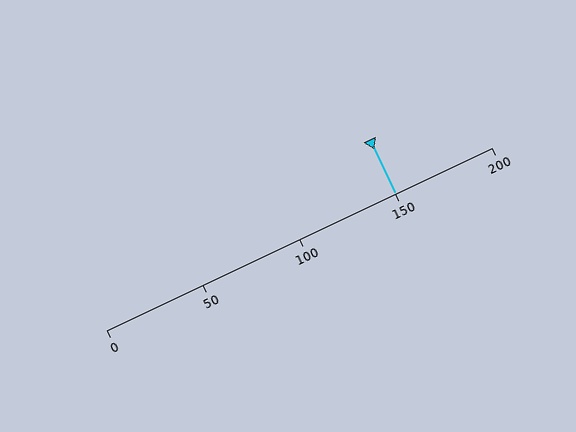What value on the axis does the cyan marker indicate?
The marker indicates approximately 150.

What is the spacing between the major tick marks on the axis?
The major ticks are spaced 50 apart.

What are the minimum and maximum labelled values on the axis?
The axis runs from 0 to 200.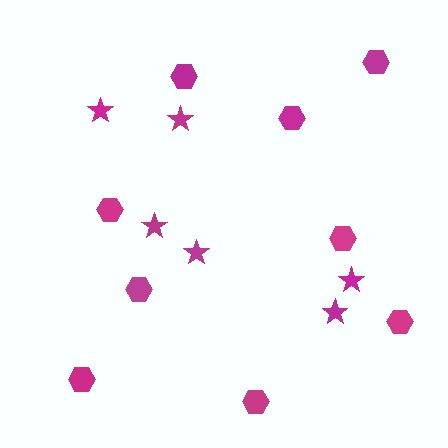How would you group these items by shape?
There are 2 groups: one group of stars (6) and one group of hexagons (9).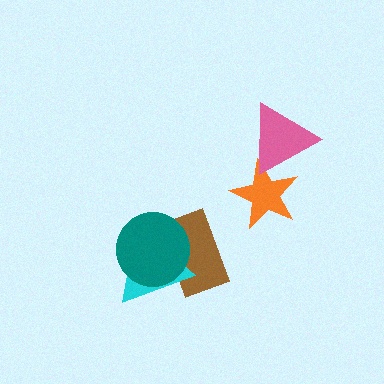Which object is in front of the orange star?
The pink triangle is in front of the orange star.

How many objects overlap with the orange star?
1 object overlaps with the orange star.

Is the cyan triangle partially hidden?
Yes, it is partially covered by another shape.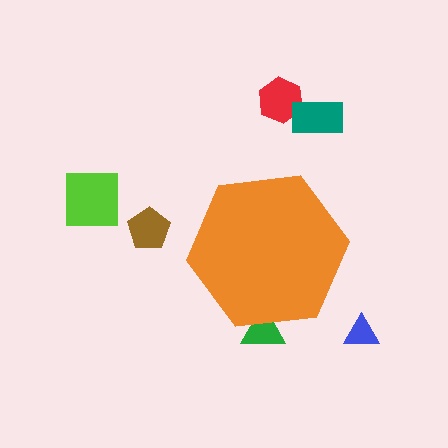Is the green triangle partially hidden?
Yes, the green triangle is partially hidden behind the orange hexagon.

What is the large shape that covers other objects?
An orange hexagon.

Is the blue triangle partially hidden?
No, the blue triangle is fully visible.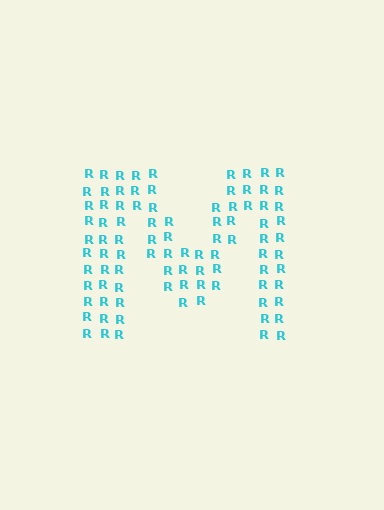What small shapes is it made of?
It is made of small letter R's.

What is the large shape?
The large shape is the letter M.